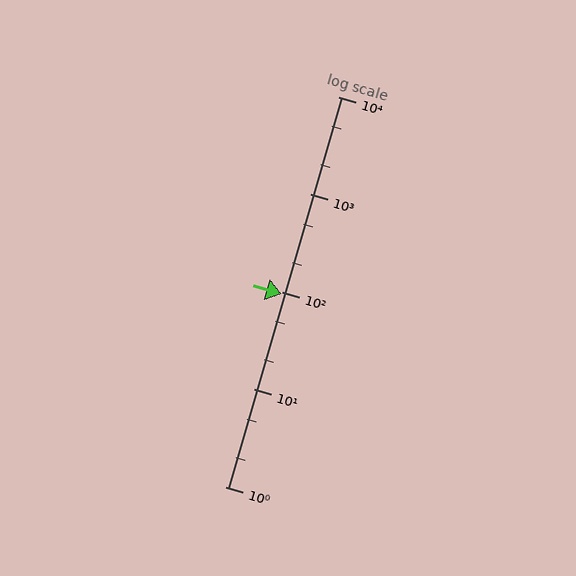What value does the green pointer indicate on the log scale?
The pointer indicates approximately 95.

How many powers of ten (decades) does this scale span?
The scale spans 4 decades, from 1 to 10000.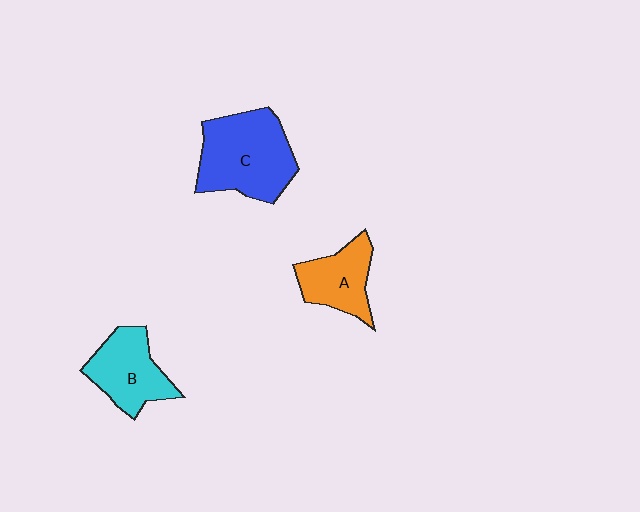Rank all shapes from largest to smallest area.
From largest to smallest: C (blue), B (cyan), A (orange).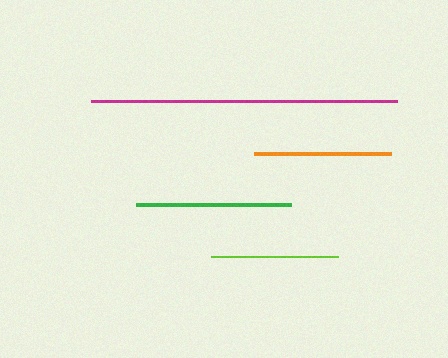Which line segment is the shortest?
The lime line is the shortest at approximately 127 pixels.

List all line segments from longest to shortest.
From longest to shortest: magenta, green, orange, lime.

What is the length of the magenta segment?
The magenta segment is approximately 306 pixels long.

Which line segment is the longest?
The magenta line is the longest at approximately 306 pixels.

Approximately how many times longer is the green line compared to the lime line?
The green line is approximately 1.2 times the length of the lime line.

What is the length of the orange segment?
The orange segment is approximately 136 pixels long.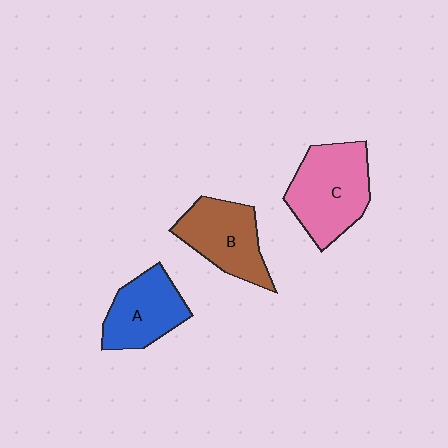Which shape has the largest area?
Shape C (pink).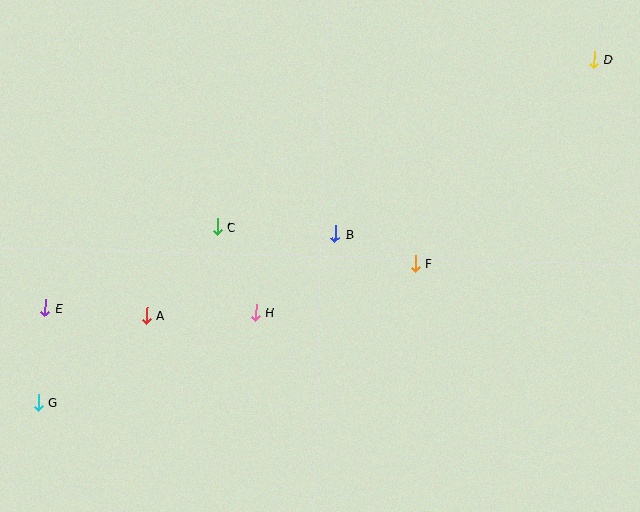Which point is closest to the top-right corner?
Point D is closest to the top-right corner.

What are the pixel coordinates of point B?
Point B is at (335, 234).